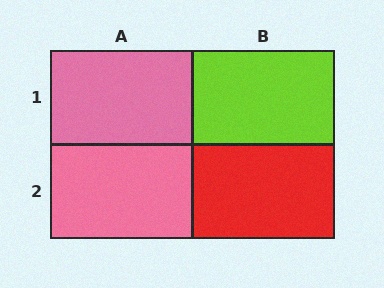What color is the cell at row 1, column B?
Lime.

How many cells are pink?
2 cells are pink.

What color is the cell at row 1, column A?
Pink.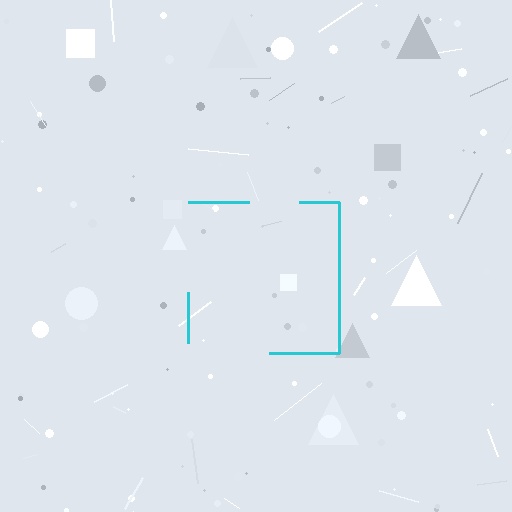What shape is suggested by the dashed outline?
The dashed outline suggests a square.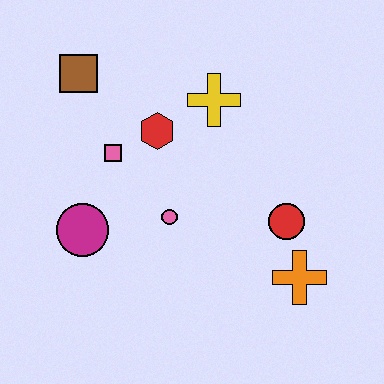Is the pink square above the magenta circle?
Yes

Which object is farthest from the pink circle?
The brown square is farthest from the pink circle.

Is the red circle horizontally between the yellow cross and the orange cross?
Yes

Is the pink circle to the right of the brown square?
Yes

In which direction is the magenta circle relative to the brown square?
The magenta circle is below the brown square.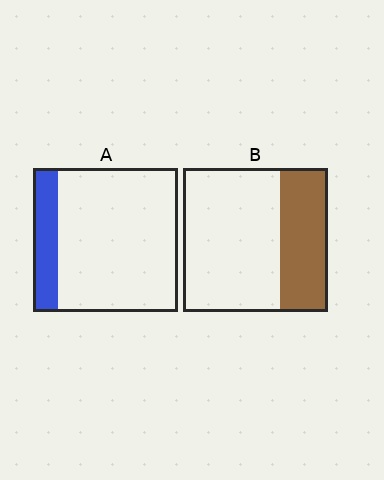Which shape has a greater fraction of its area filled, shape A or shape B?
Shape B.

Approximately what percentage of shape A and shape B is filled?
A is approximately 15% and B is approximately 35%.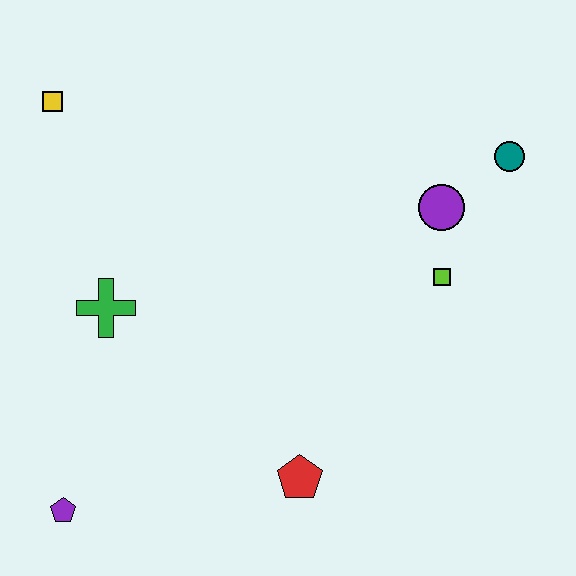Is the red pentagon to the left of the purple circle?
Yes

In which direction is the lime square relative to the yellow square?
The lime square is to the right of the yellow square.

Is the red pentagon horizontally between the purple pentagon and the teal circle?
Yes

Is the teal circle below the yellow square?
Yes